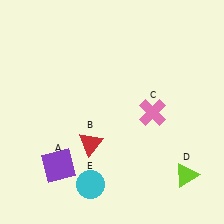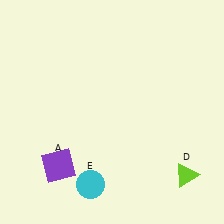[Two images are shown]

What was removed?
The pink cross (C), the red triangle (B) were removed in Image 2.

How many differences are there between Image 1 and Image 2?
There are 2 differences between the two images.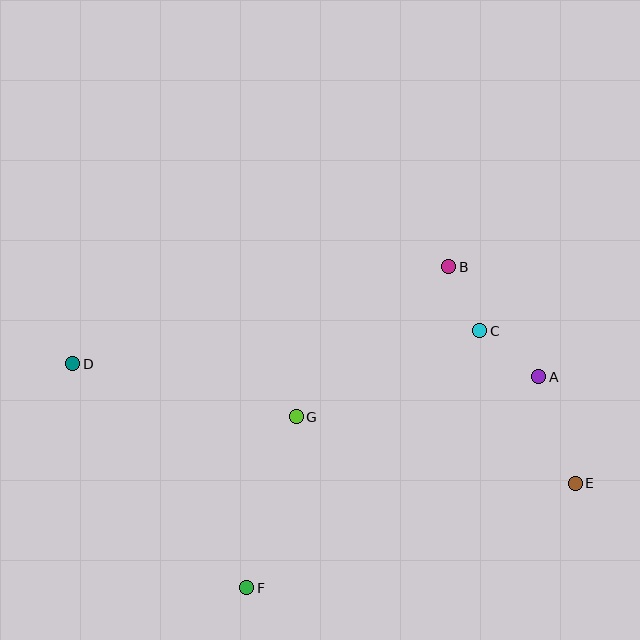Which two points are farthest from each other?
Points D and E are farthest from each other.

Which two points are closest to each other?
Points B and C are closest to each other.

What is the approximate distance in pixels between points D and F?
The distance between D and F is approximately 284 pixels.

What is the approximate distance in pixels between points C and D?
The distance between C and D is approximately 408 pixels.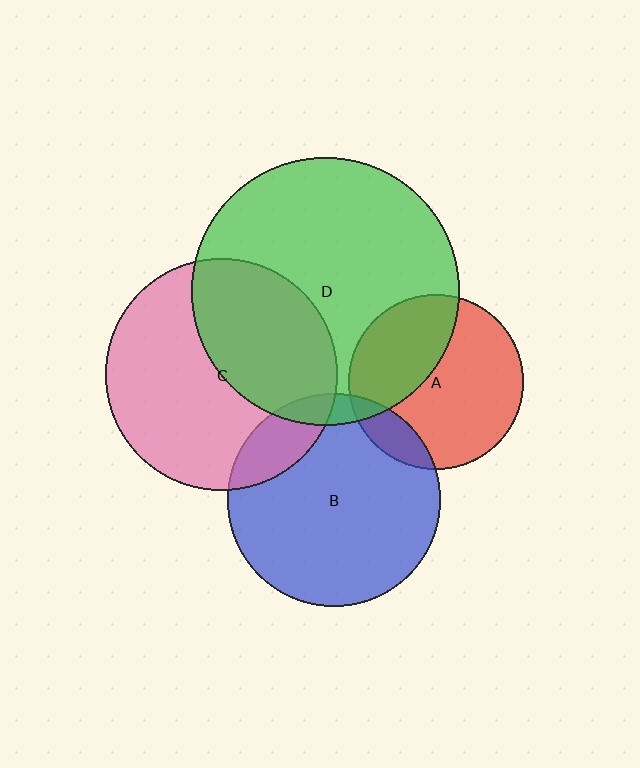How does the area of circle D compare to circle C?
Approximately 1.3 times.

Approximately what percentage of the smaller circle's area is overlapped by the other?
Approximately 5%.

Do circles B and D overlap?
Yes.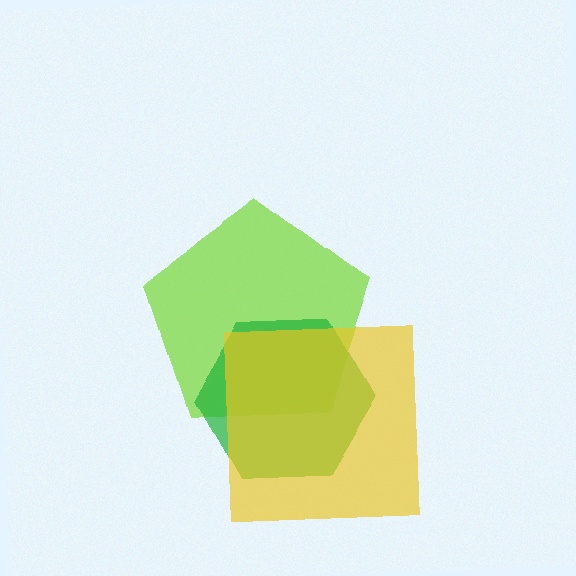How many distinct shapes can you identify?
There are 3 distinct shapes: a lime pentagon, a green hexagon, a yellow square.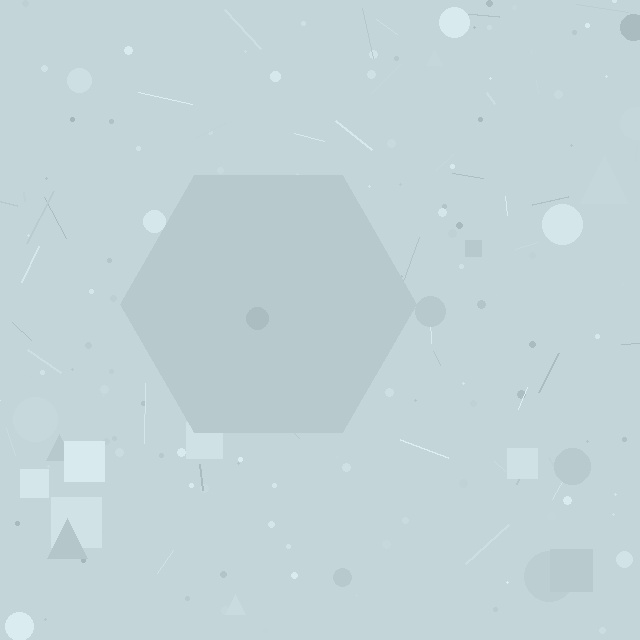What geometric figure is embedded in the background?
A hexagon is embedded in the background.